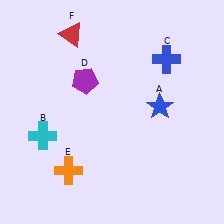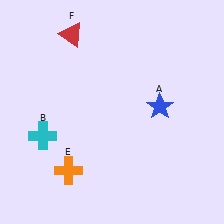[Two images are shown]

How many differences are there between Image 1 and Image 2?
There are 2 differences between the two images.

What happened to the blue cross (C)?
The blue cross (C) was removed in Image 2. It was in the top-right area of Image 1.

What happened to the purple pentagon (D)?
The purple pentagon (D) was removed in Image 2. It was in the top-left area of Image 1.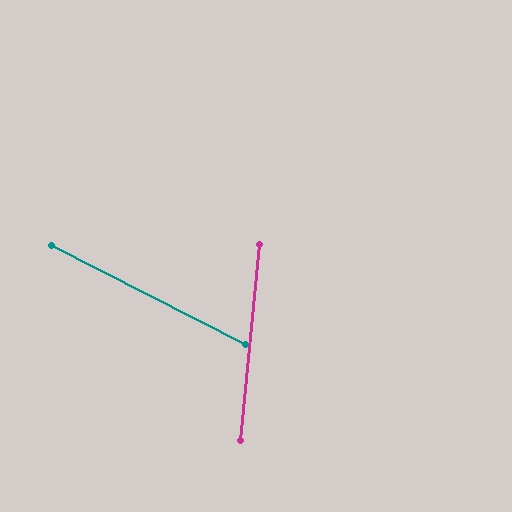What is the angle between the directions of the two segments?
Approximately 69 degrees.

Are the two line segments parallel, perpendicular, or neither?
Neither parallel nor perpendicular — they differ by about 69°.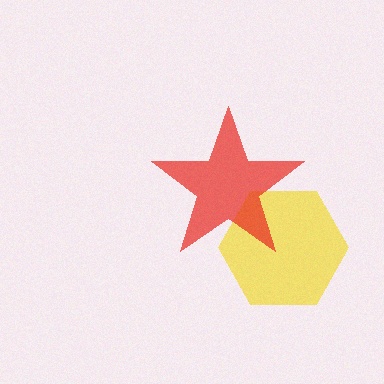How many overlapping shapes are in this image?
There are 2 overlapping shapes in the image.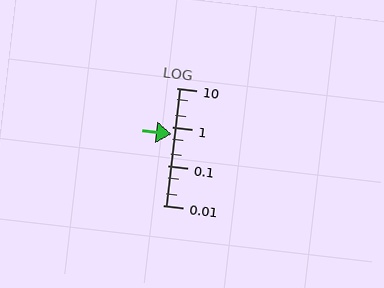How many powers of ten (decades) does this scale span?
The scale spans 3 decades, from 0.01 to 10.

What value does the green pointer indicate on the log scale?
The pointer indicates approximately 0.67.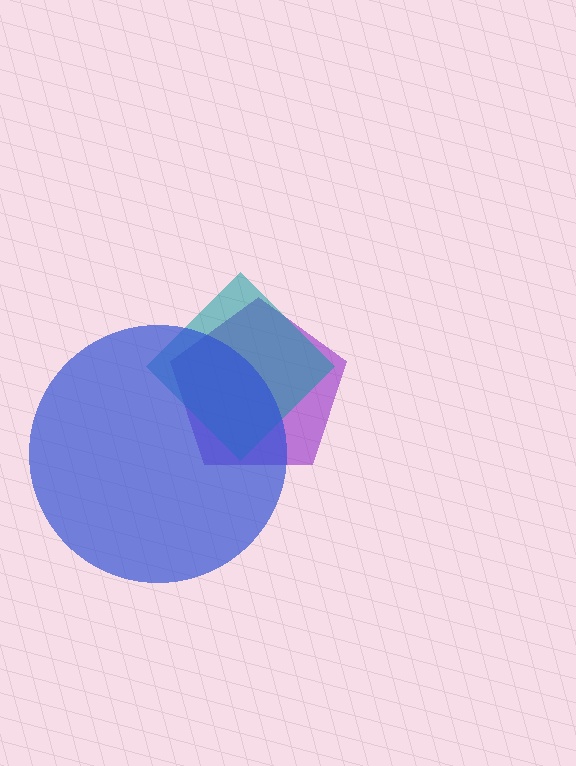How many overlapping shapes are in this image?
There are 3 overlapping shapes in the image.